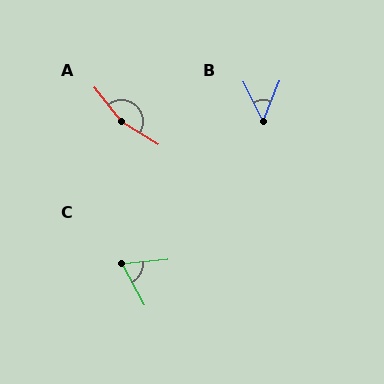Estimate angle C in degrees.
Approximately 67 degrees.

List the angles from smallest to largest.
B (48°), C (67°), A (160°).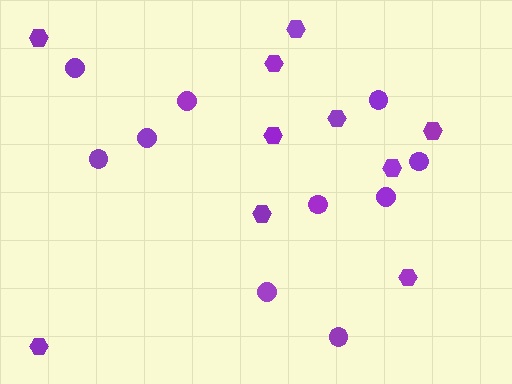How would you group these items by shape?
There are 2 groups: one group of circles (10) and one group of hexagons (10).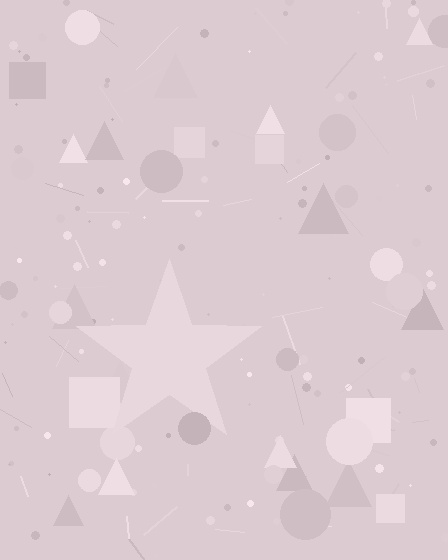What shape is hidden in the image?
A star is hidden in the image.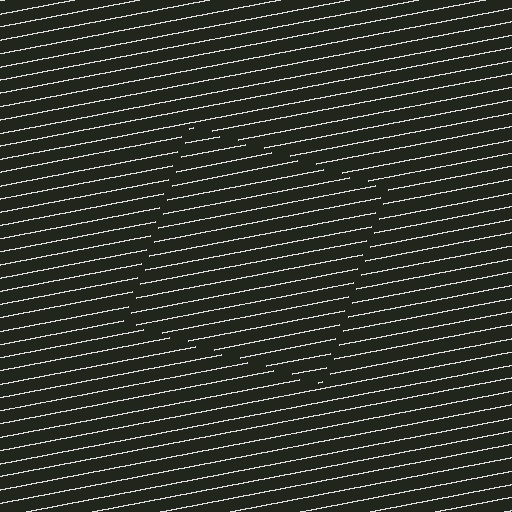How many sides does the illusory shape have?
4 sides — the line-ends trace a square.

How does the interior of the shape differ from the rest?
The interior of the shape contains the same grating, shifted by half a period — the contour is defined by the phase discontinuity where line-ends from the inner and outer gratings abut.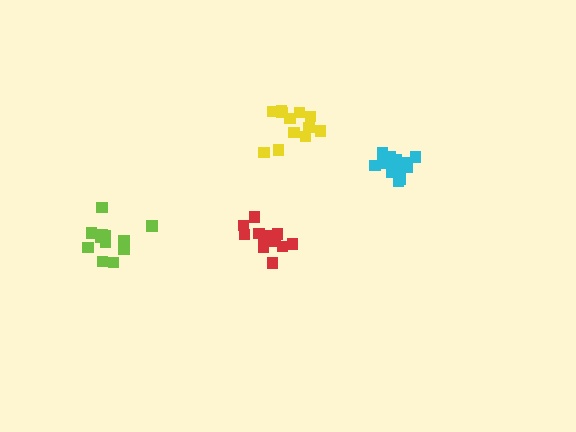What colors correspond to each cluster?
The clusters are colored: yellow, lime, cyan, red.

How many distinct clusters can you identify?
There are 4 distinct clusters.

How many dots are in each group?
Group 1: 12 dots, Group 2: 12 dots, Group 3: 15 dots, Group 4: 14 dots (53 total).